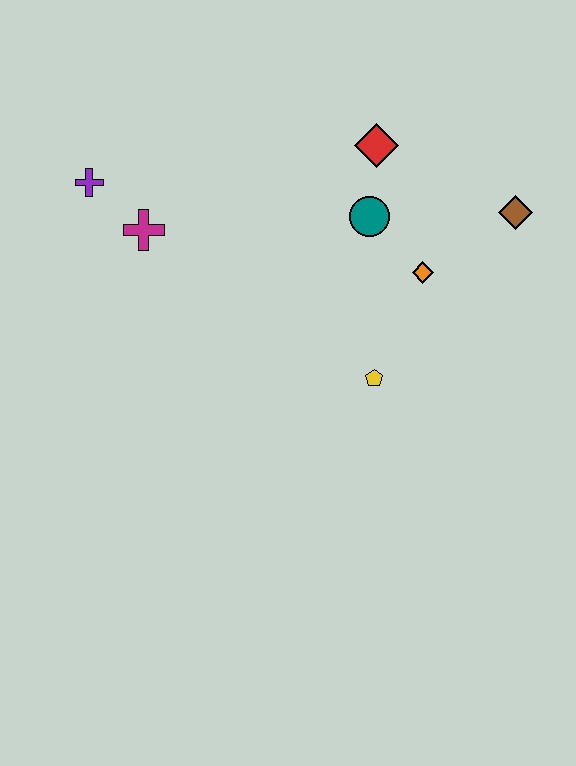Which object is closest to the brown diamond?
The orange diamond is closest to the brown diamond.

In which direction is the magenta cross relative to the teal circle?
The magenta cross is to the left of the teal circle.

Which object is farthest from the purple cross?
The brown diamond is farthest from the purple cross.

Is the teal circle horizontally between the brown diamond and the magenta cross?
Yes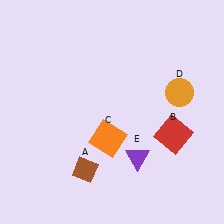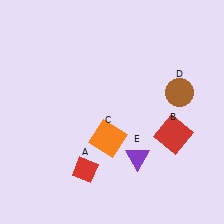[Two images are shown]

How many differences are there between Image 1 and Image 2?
There are 2 differences between the two images.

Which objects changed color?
A changed from brown to red. D changed from orange to brown.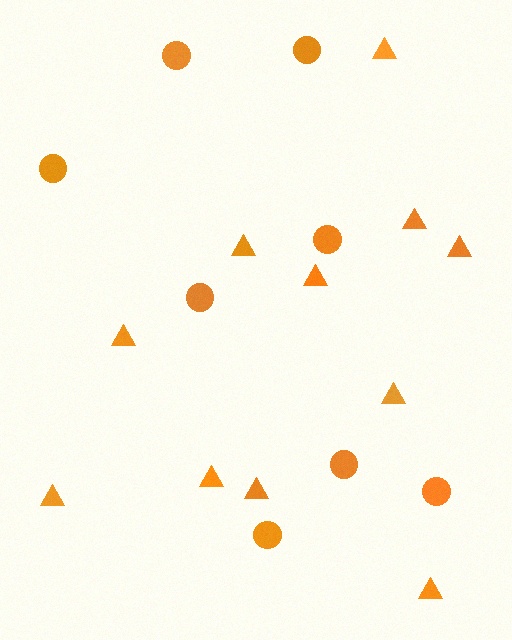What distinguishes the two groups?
There are 2 groups: one group of triangles (11) and one group of circles (8).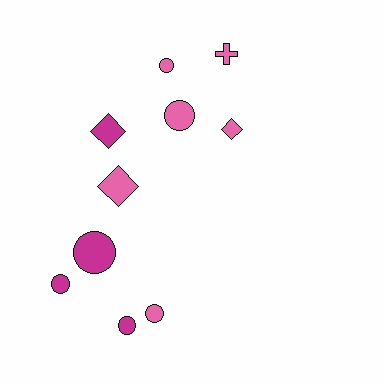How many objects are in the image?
There are 10 objects.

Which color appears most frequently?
Pink, with 6 objects.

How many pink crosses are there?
There is 1 pink cross.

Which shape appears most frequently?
Circle, with 6 objects.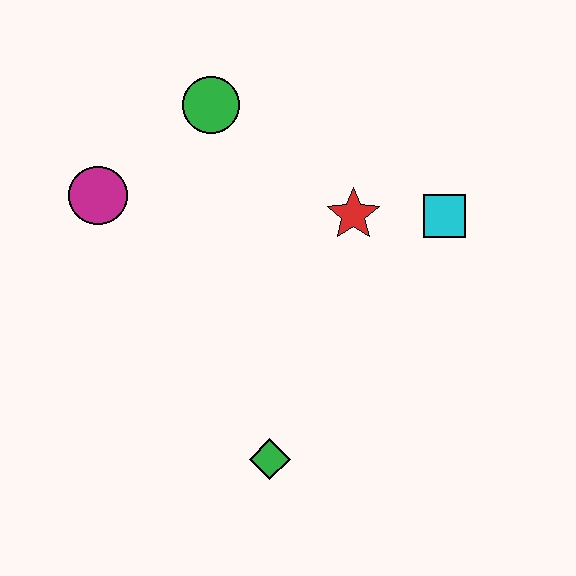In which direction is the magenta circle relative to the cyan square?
The magenta circle is to the left of the cyan square.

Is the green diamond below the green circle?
Yes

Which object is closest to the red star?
The cyan square is closest to the red star.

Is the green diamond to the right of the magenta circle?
Yes